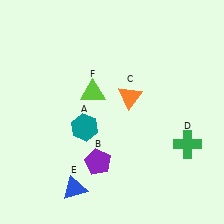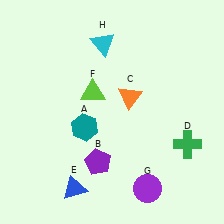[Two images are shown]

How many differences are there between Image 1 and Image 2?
There are 2 differences between the two images.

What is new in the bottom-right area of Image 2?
A purple circle (G) was added in the bottom-right area of Image 2.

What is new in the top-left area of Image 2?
A cyan triangle (H) was added in the top-left area of Image 2.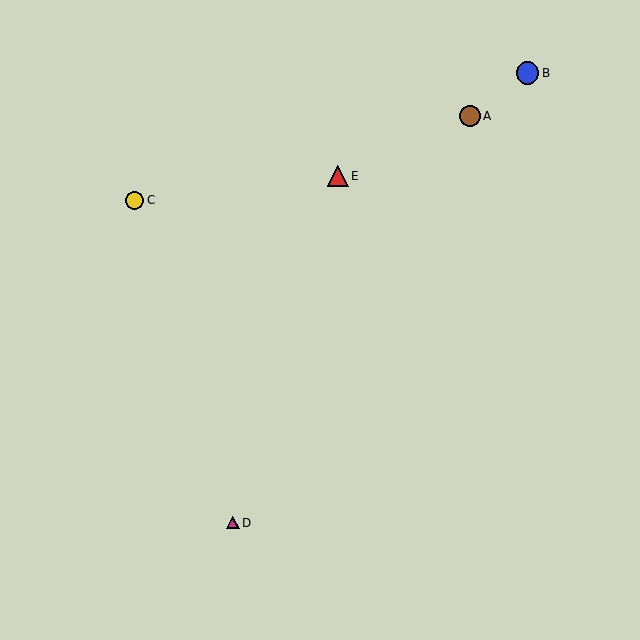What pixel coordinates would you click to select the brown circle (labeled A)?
Click at (470, 116) to select the brown circle A.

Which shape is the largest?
The blue circle (labeled B) is the largest.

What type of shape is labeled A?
Shape A is a brown circle.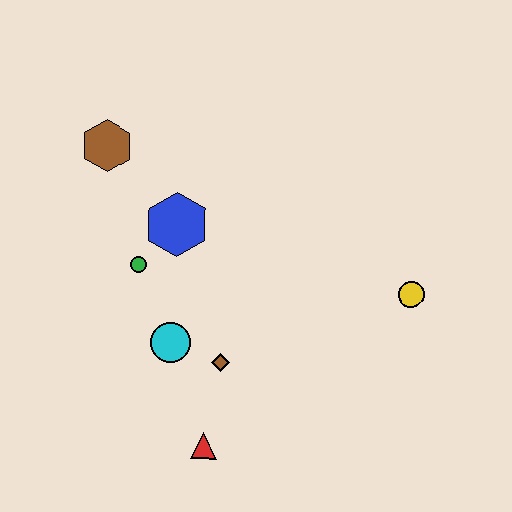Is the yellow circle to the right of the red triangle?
Yes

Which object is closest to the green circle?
The blue hexagon is closest to the green circle.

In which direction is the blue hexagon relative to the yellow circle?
The blue hexagon is to the left of the yellow circle.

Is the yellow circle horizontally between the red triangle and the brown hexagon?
No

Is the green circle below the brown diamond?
No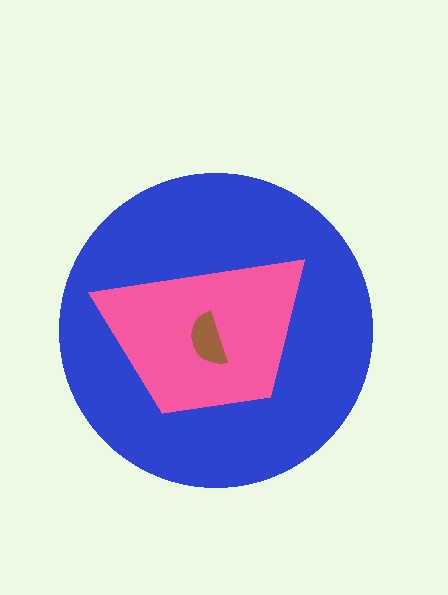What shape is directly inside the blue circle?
The pink trapezoid.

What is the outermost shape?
The blue circle.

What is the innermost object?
The brown semicircle.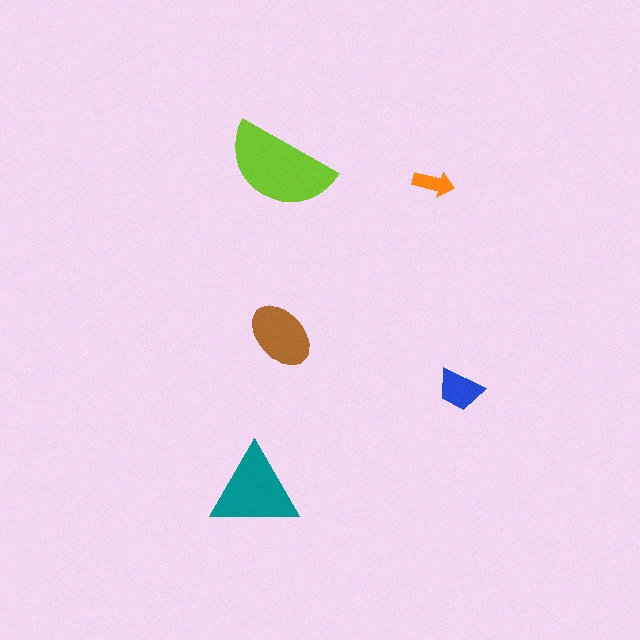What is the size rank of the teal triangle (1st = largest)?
2nd.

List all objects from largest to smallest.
The lime semicircle, the teal triangle, the brown ellipse, the blue trapezoid, the orange arrow.